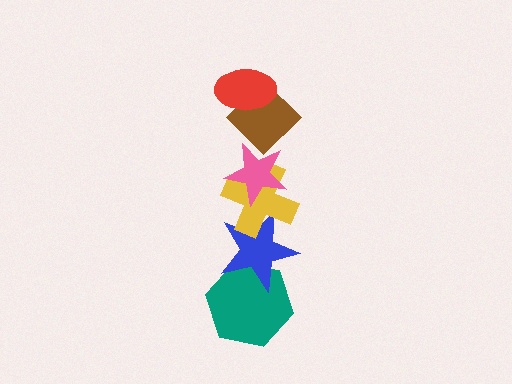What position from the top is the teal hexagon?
The teal hexagon is 6th from the top.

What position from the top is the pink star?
The pink star is 3rd from the top.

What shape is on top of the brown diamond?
The red ellipse is on top of the brown diamond.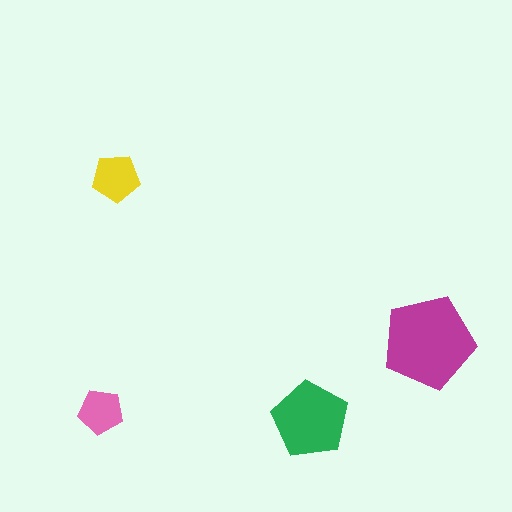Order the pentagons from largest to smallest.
the magenta one, the green one, the yellow one, the pink one.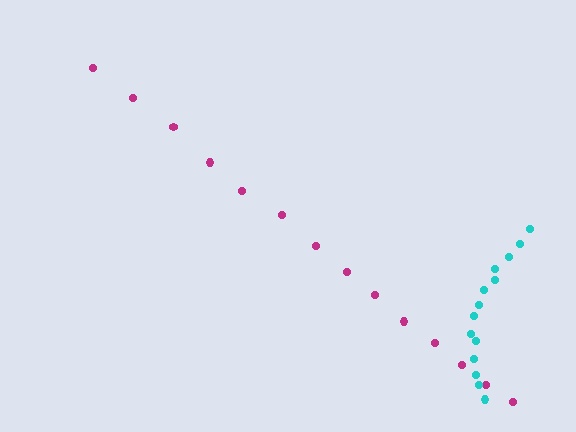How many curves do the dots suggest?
There are 2 distinct paths.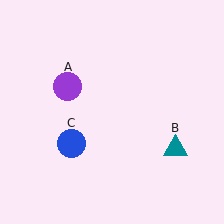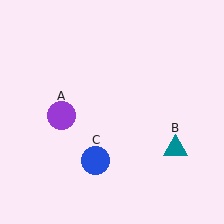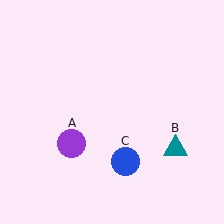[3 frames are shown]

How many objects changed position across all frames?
2 objects changed position: purple circle (object A), blue circle (object C).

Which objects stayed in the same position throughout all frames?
Teal triangle (object B) remained stationary.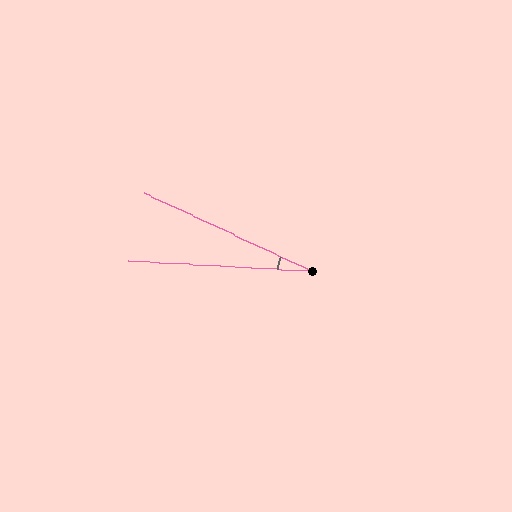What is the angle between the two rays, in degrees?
Approximately 22 degrees.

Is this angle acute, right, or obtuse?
It is acute.